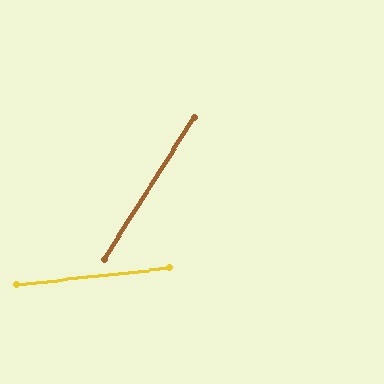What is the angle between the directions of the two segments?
Approximately 52 degrees.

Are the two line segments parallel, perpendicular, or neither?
Neither parallel nor perpendicular — they differ by about 52°.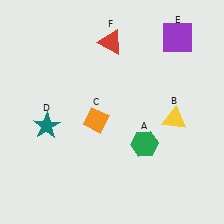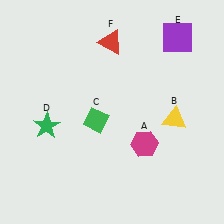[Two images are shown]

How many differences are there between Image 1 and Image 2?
There are 3 differences between the two images.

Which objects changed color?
A changed from green to magenta. C changed from orange to green. D changed from teal to green.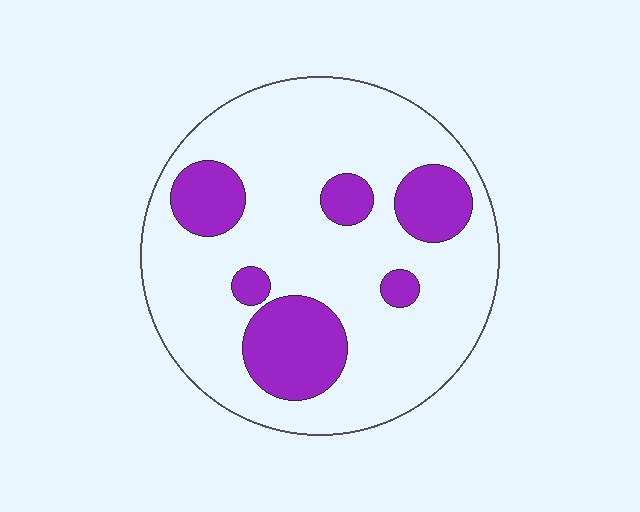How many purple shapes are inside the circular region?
6.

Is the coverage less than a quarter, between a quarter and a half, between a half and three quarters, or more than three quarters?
Less than a quarter.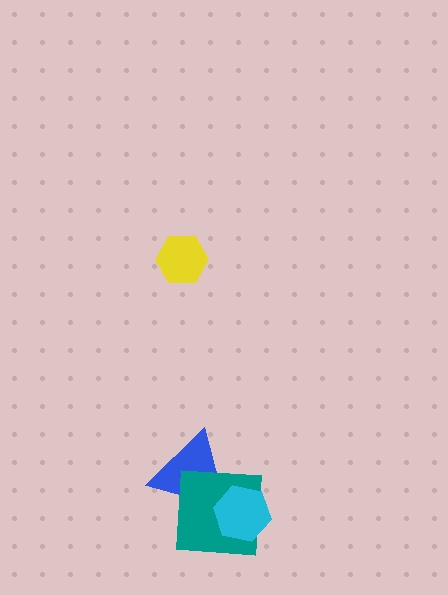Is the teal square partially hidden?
Yes, it is partially covered by another shape.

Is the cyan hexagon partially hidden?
No, no other shape covers it.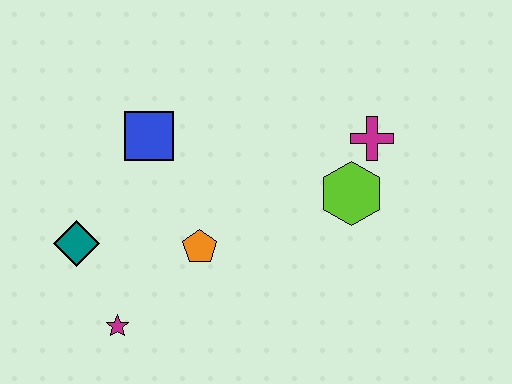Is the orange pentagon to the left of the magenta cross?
Yes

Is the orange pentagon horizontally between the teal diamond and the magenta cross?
Yes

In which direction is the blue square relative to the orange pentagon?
The blue square is above the orange pentagon.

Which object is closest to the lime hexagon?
The magenta cross is closest to the lime hexagon.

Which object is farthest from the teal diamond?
The magenta cross is farthest from the teal diamond.